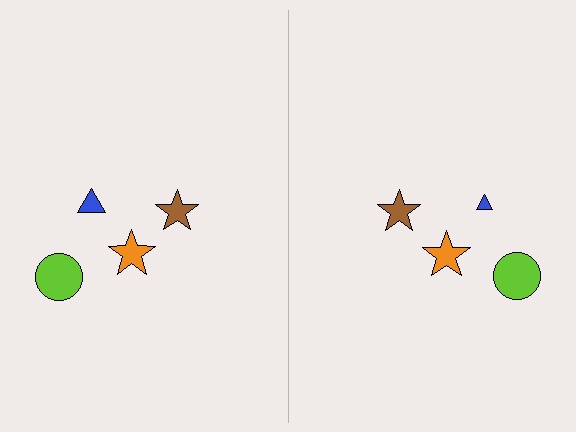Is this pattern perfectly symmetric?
No, the pattern is not perfectly symmetric. The blue triangle on the right side has a different size than its mirror counterpart.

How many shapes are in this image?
There are 8 shapes in this image.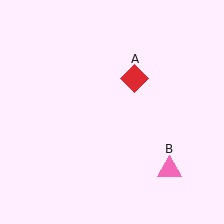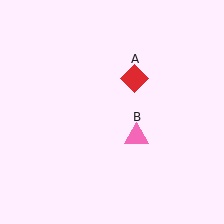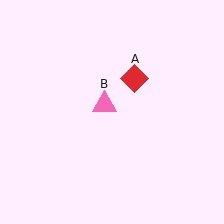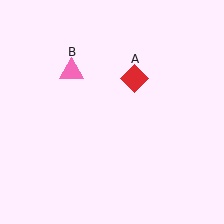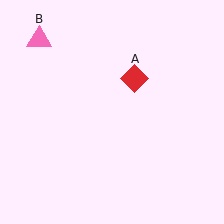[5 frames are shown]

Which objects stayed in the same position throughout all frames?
Red diamond (object A) remained stationary.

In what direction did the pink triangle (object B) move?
The pink triangle (object B) moved up and to the left.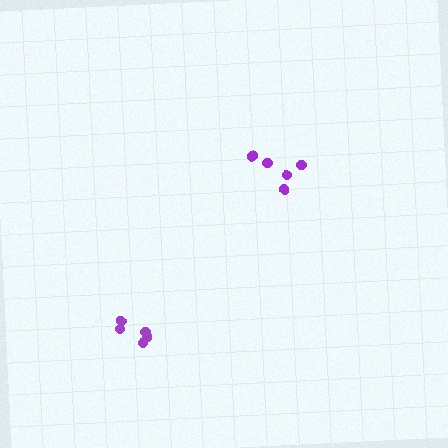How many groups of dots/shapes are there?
There are 2 groups.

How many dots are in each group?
Group 1: 5 dots, Group 2: 5 dots (10 total).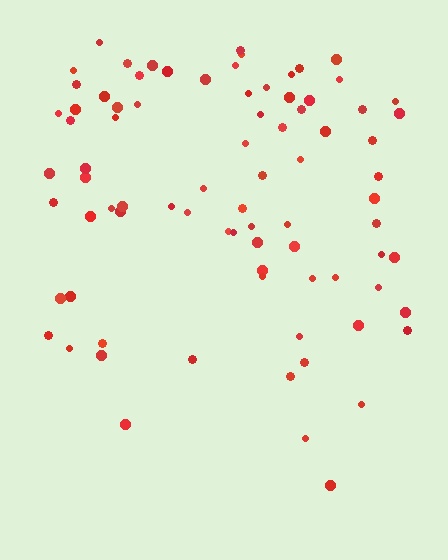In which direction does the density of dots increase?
From bottom to top, with the top side densest.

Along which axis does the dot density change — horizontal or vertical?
Vertical.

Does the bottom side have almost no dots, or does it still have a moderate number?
Still a moderate number, just noticeably fewer than the top.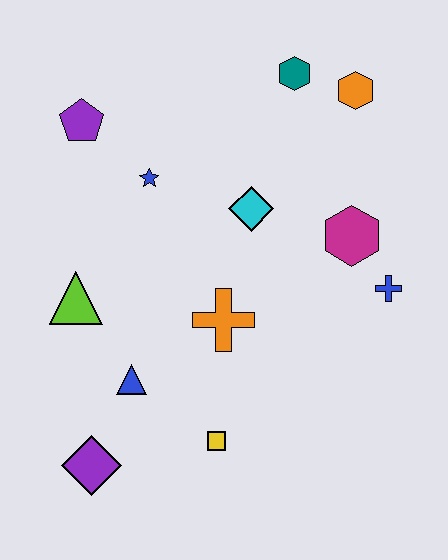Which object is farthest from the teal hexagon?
The purple diamond is farthest from the teal hexagon.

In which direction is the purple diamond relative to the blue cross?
The purple diamond is to the left of the blue cross.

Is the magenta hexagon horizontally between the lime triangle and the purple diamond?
No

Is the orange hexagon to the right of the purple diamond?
Yes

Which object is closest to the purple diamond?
The blue triangle is closest to the purple diamond.